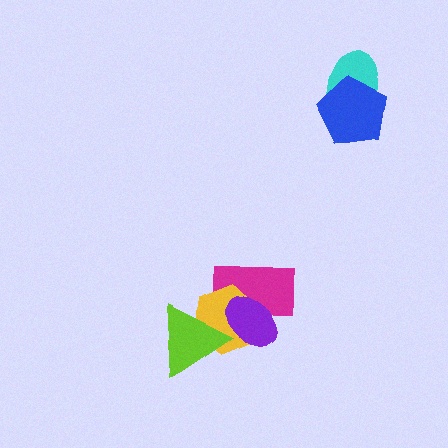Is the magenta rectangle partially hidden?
Yes, it is partially covered by another shape.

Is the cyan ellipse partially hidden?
Yes, it is partially covered by another shape.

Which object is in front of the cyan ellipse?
The blue pentagon is in front of the cyan ellipse.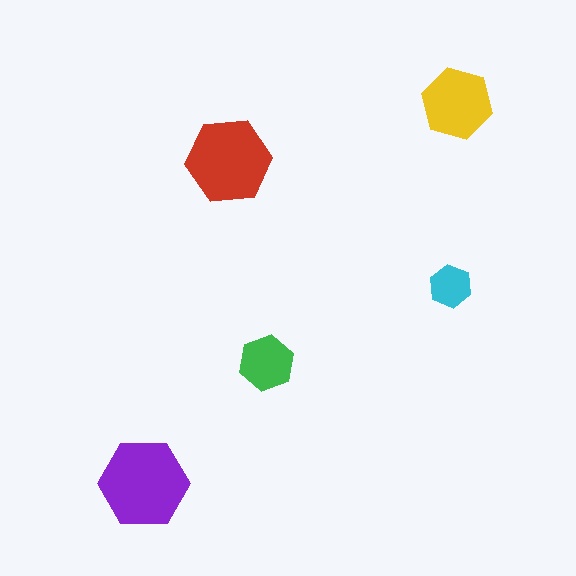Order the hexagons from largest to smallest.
the purple one, the red one, the yellow one, the green one, the cyan one.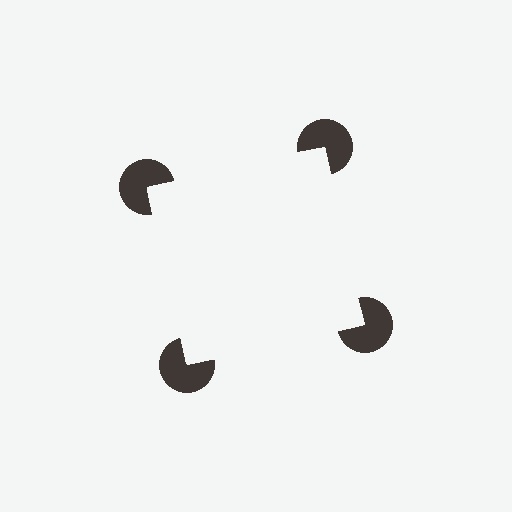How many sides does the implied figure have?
4 sides.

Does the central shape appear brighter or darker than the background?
It typically appears slightly brighter than the background, even though no actual brightness change is drawn.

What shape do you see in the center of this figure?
An illusory square — its edges are inferred from the aligned wedge cuts in the pac-man discs, not physically drawn.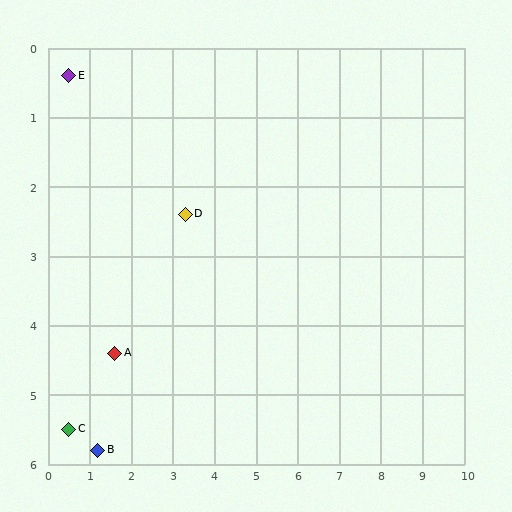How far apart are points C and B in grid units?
Points C and B are about 0.8 grid units apart.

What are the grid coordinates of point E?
Point E is at approximately (0.5, 0.4).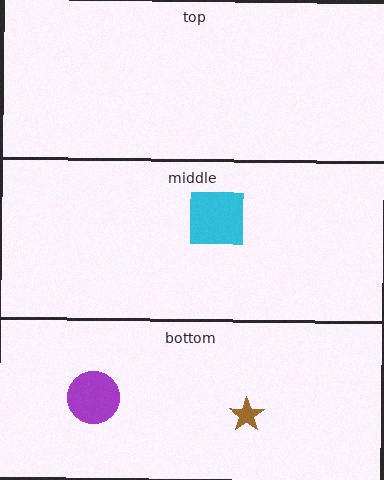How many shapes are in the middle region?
1.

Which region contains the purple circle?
The bottom region.